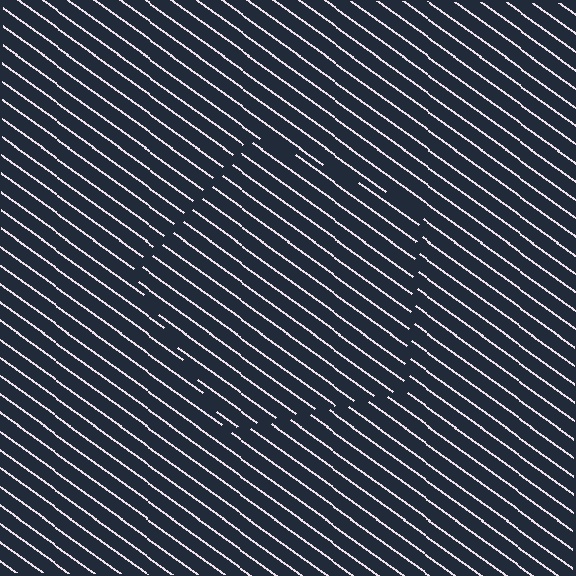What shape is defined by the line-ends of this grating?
An illusory pentagon. The interior of the shape contains the same grating, shifted by half a period — the contour is defined by the phase discontinuity where line-ends from the inner and outer gratings abut.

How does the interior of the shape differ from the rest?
The interior of the shape contains the same grating, shifted by half a period — the contour is defined by the phase discontinuity where line-ends from the inner and outer gratings abut.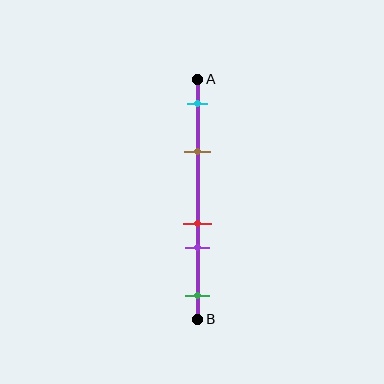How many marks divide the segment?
There are 5 marks dividing the segment.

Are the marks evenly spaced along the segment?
No, the marks are not evenly spaced.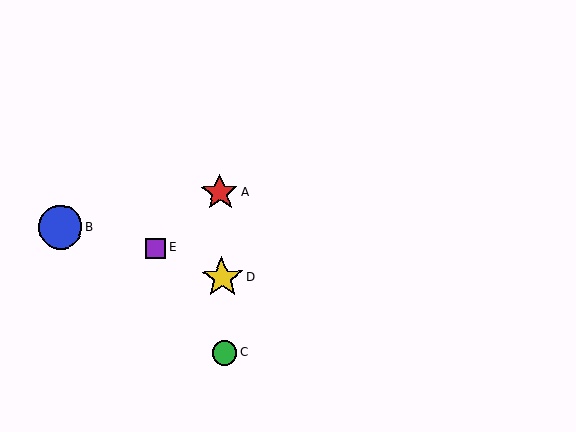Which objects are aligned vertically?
Objects A, C, D are aligned vertically.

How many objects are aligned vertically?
3 objects (A, C, D) are aligned vertically.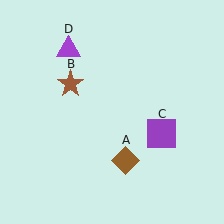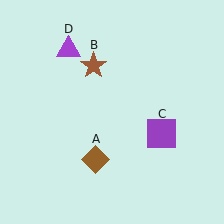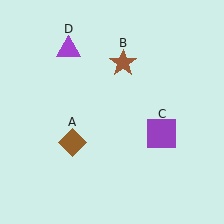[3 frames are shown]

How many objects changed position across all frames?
2 objects changed position: brown diamond (object A), brown star (object B).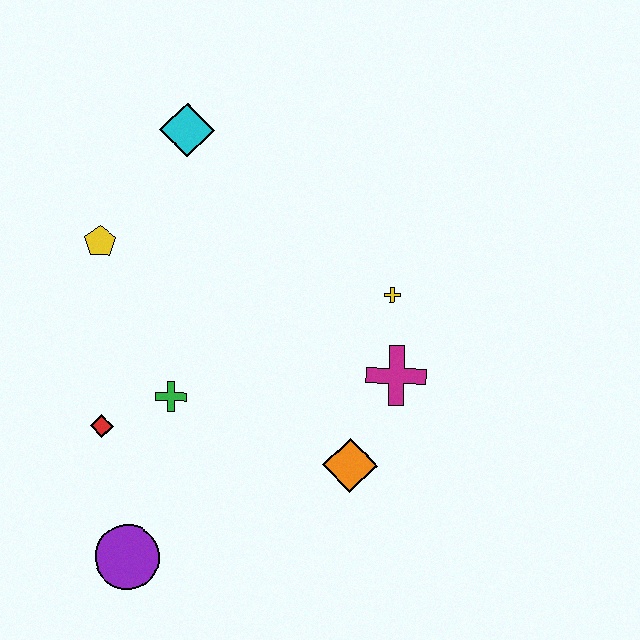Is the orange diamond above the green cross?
No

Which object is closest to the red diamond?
The green cross is closest to the red diamond.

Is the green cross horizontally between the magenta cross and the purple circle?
Yes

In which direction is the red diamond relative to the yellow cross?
The red diamond is to the left of the yellow cross.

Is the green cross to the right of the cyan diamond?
No